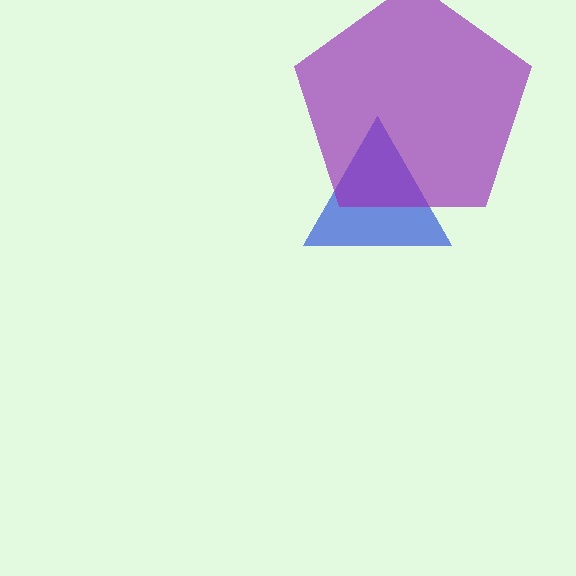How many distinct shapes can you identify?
There are 2 distinct shapes: a blue triangle, a purple pentagon.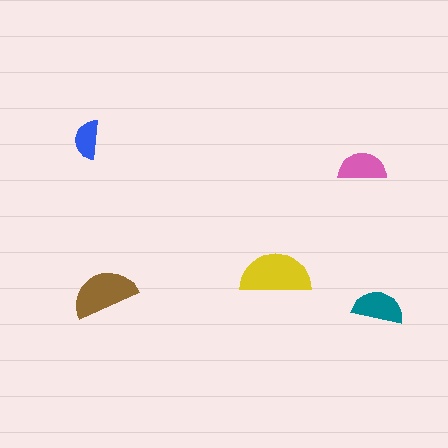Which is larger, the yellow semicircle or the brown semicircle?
The yellow one.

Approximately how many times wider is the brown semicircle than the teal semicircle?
About 1.5 times wider.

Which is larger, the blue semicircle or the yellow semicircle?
The yellow one.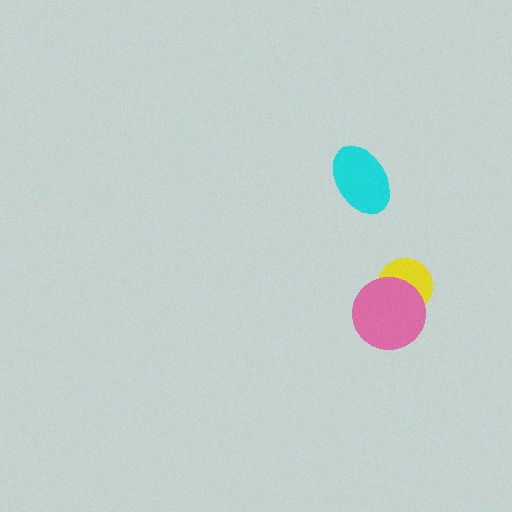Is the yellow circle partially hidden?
Yes, it is partially covered by another shape.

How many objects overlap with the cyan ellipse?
0 objects overlap with the cyan ellipse.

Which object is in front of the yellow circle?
The pink circle is in front of the yellow circle.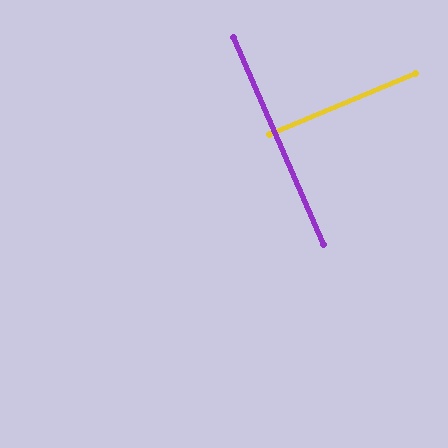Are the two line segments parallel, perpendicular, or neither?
Perpendicular — they meet at approximately 90°.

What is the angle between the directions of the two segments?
Approximately 90 degrees.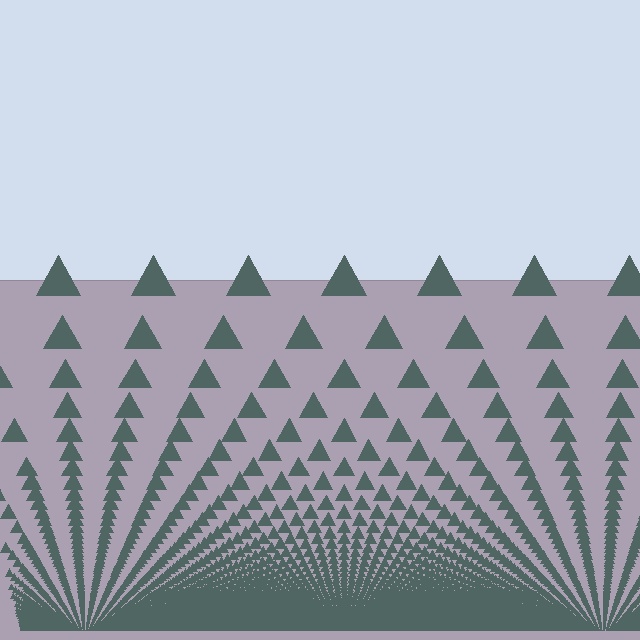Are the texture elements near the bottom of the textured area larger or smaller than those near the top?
Smaller. The gradient is inverted — elements near the bottom are smaller and denser.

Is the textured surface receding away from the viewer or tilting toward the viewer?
The surface appears to tilt toward the viewer. Texture elements get larger and sparser toward the top.